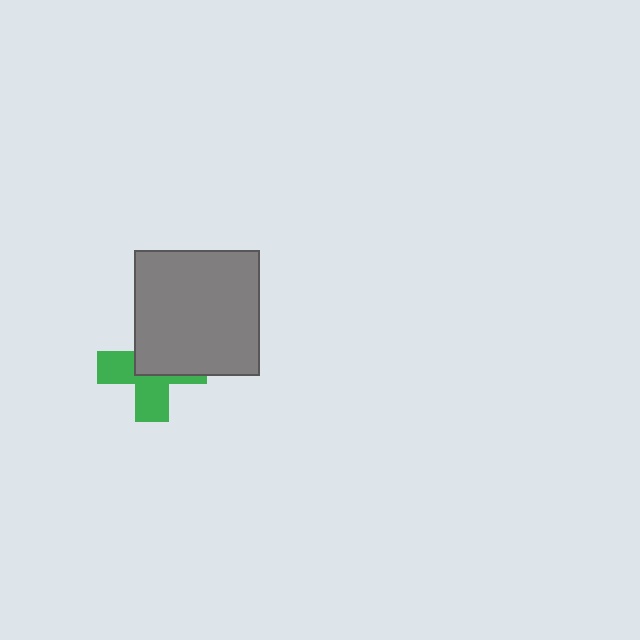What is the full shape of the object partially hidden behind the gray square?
The partially hidden object is a green cross.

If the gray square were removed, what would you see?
You would see the complete green cross.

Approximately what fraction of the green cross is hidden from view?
Roughly 50% of the green cross is hidden behind the gray square.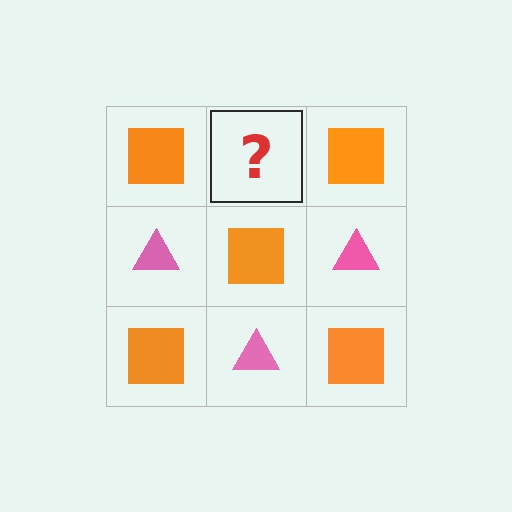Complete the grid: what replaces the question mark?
The question mark should be replaced with a pink triangle.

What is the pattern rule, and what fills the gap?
The rule is that it alternates orange square and pink triangle in a checkerboard pattern. The gap should be filled with a pink triangle.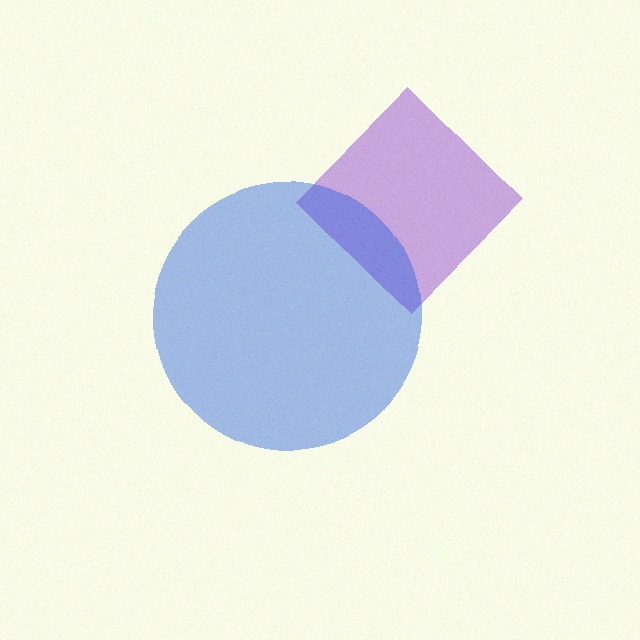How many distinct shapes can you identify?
There are 2 distinct shapes: a purple diamond, a blue circle.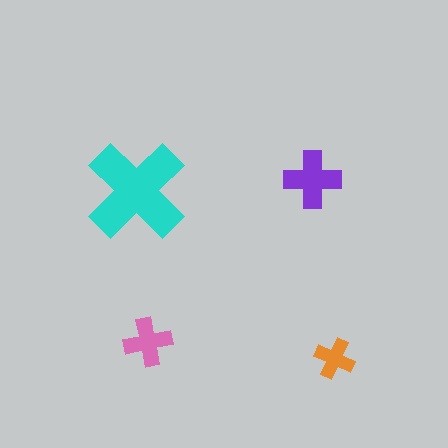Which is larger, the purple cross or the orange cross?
The purple one.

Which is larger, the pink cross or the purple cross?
The purple one.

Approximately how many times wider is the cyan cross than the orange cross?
About 2.5 times wider.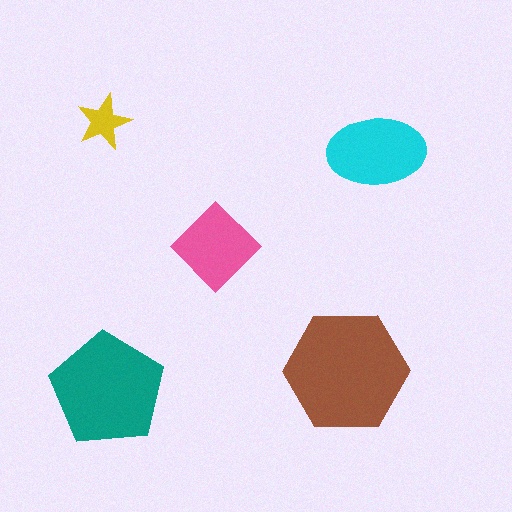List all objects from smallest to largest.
The yellow star, the pink diamond, the cyan ellipse, the teal pentagon, the brown hexagon.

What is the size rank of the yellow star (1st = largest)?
5th.